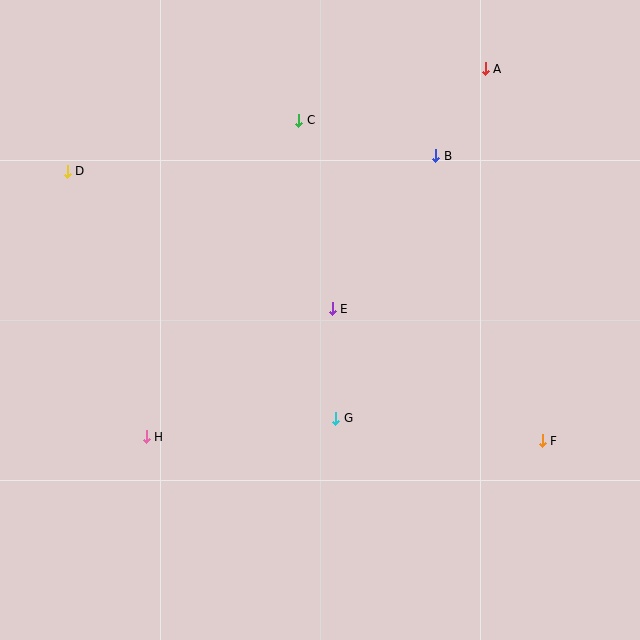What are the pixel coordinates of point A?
Point A is at (485, 69).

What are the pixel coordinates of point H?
Point H is at (146, 437).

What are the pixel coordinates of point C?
Point C is at (299, 120).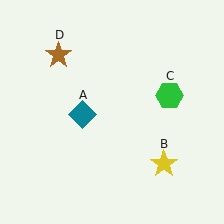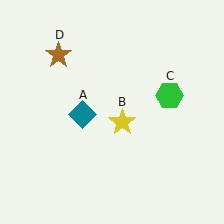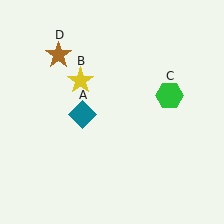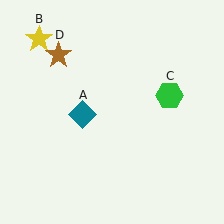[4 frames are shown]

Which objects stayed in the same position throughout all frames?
Teal diamond (object A) and green hexagon (object C) and brown star (object D) remained stationary.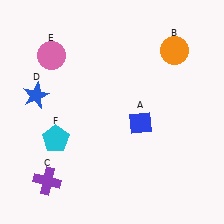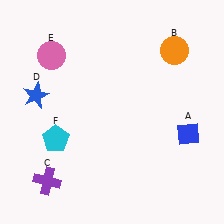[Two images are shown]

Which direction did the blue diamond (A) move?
The blue diamond (A) moved right.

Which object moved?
The blue diamond (A) moved right.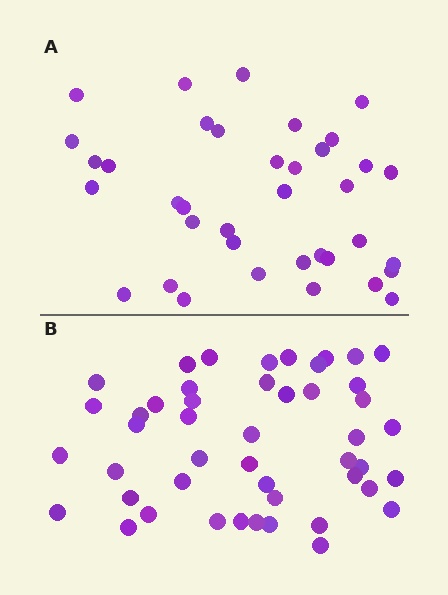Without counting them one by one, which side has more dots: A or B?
Region B (the bottom region) has more dots.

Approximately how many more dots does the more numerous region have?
Region B has roughly 10 or so more dots than region A.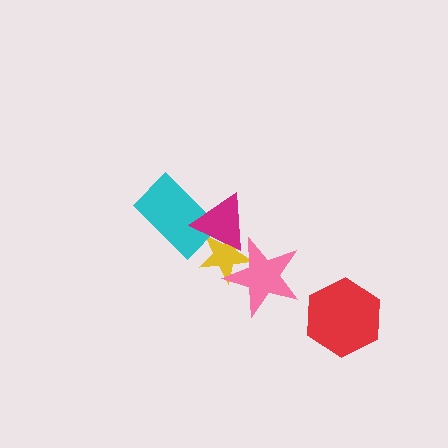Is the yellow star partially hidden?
Yes, it is partially covered by another shape.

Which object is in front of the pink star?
The magenta triangle is in front of the pink star.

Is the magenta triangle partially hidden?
No, no other shape covers it.